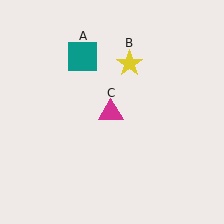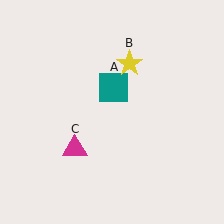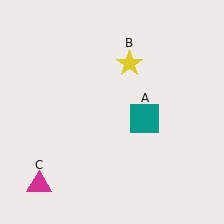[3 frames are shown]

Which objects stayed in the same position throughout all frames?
Yellow star (object B) remained stationary.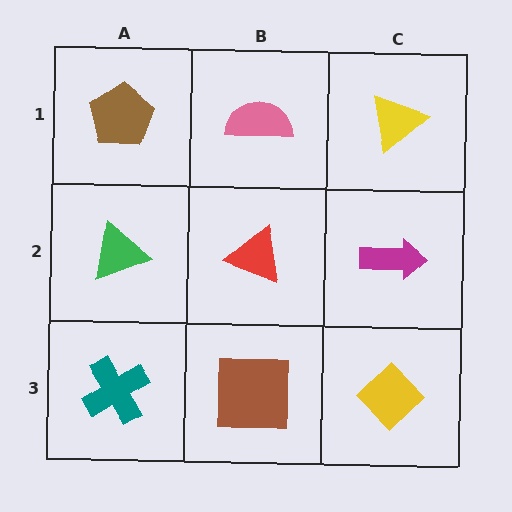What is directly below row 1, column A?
A green triangle.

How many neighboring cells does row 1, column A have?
2.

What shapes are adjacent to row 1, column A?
A green triangle (row 2, column A), a pink semicircle (row 1, column B).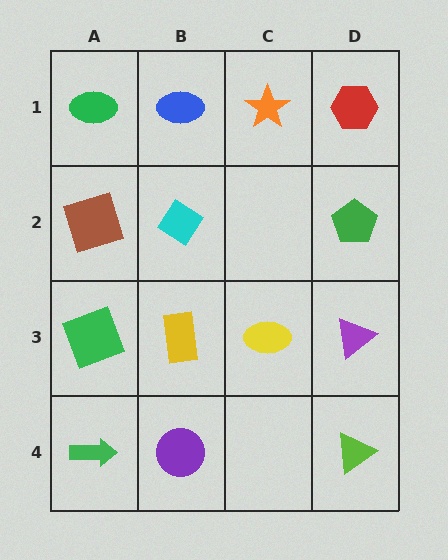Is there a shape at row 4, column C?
No, that cell is empty.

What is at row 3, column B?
A yellow rectangle.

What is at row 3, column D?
A purple triangle.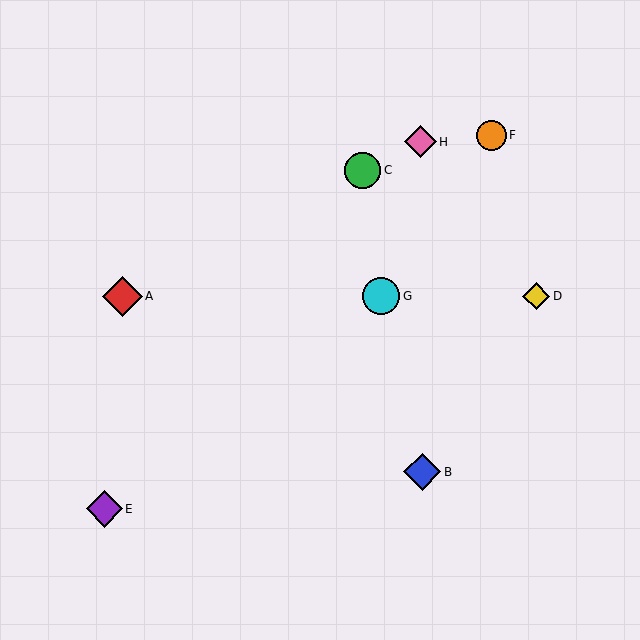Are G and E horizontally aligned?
No, G is at y≈296 and E is at y≈509.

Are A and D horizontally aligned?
Yes, both are at y≈296.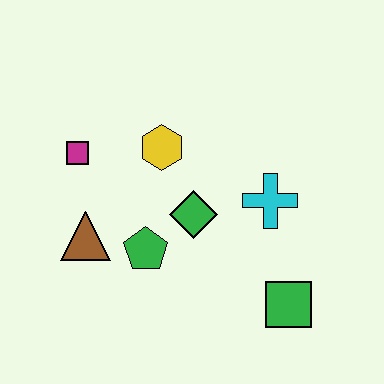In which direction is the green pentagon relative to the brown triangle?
The green pentagon is to the right of the brown triangle.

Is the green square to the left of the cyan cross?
No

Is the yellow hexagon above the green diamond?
Yes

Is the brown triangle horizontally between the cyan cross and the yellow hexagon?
No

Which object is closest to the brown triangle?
The green pentagon is closest to the brown triangle.